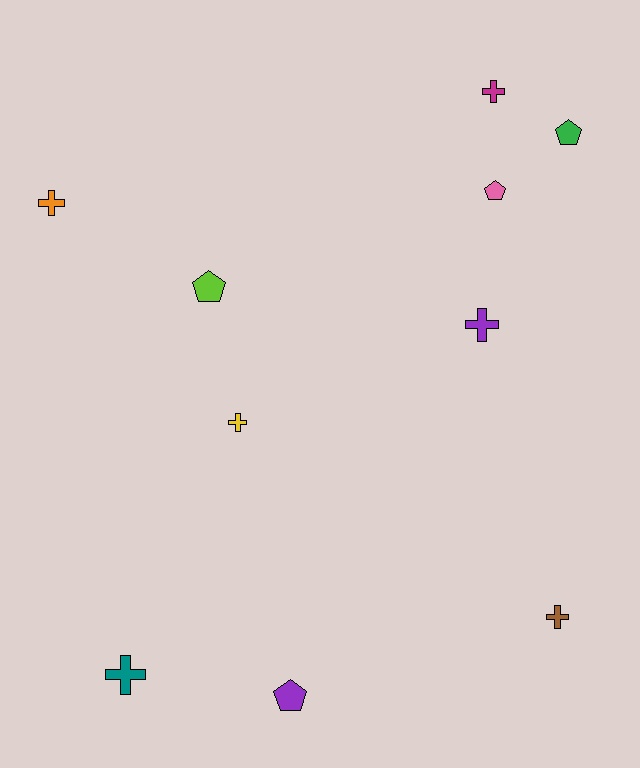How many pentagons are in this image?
There are 4 pentagons.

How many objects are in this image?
There are 10 objects.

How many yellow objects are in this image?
There is 1 yellow object.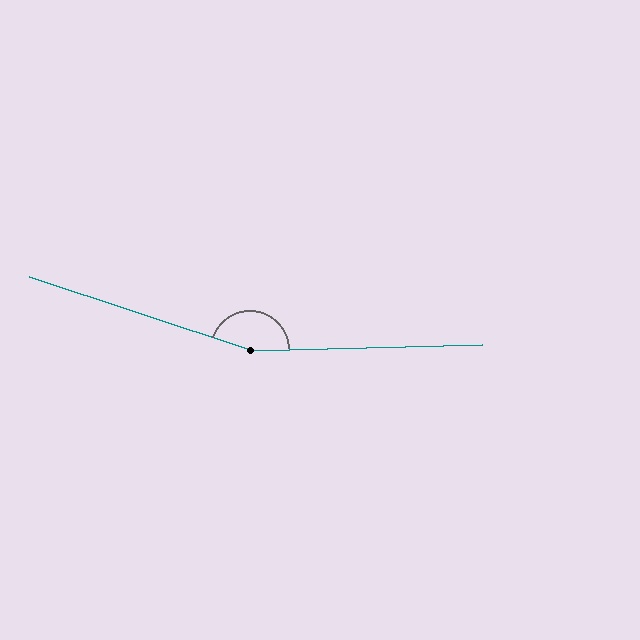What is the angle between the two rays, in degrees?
Approximately 160 degrees.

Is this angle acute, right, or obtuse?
It is obtuse.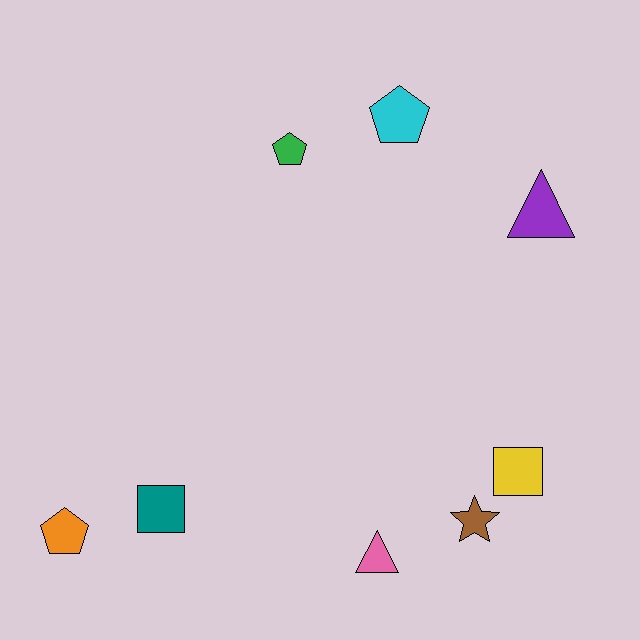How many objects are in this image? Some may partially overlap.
There are 8 objects.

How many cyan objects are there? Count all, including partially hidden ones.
There is 1 cyan object.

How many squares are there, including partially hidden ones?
There are 2 squares.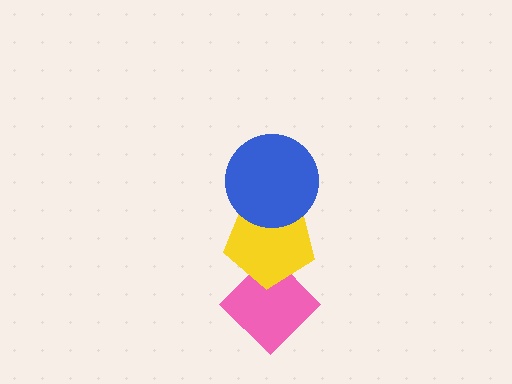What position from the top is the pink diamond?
The pink diamond is 3rd from the top.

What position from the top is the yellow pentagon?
The yellow pentagon is 2nd from the top.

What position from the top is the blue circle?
The blue circle is 1st from the top.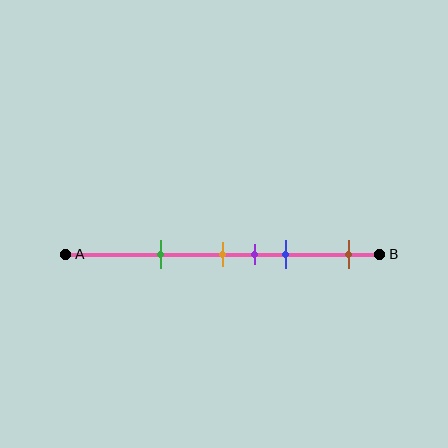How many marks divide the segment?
There are 5 marks dividing the segment.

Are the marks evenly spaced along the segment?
No, the marks are not evenly spaced.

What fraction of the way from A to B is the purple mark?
The purple mark is approximately 60% (0.6) of the way from A to B.